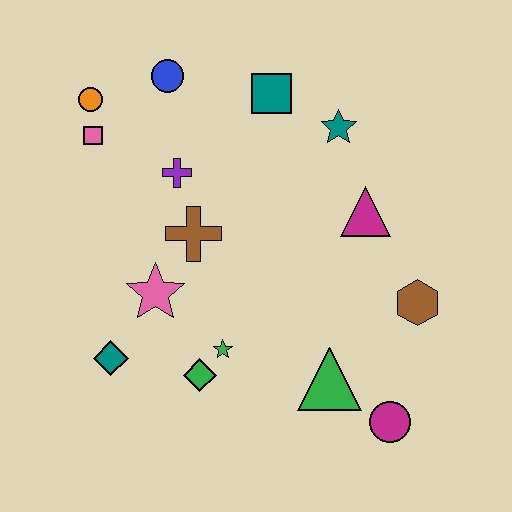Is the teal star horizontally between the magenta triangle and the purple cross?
Yes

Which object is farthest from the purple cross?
The magenta circle is farthest from the purple cross.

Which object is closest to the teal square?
The teal star is closest to the teal square.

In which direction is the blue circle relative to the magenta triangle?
The blue circle is to the left of the magenta triangle.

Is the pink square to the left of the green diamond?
Yes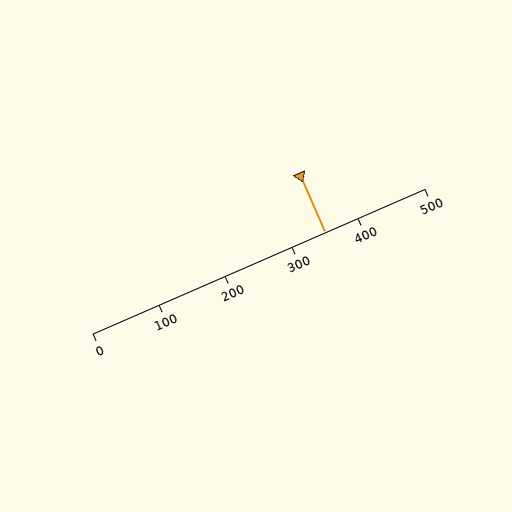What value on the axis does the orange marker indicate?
The marker indicates approximately 350.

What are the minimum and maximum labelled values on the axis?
The axis runs from 0 to 500.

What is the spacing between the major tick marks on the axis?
The major ticks are spaced 100 apart.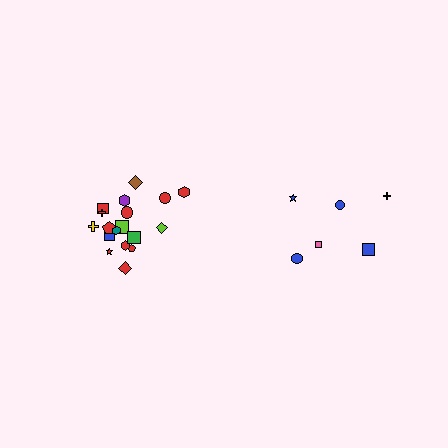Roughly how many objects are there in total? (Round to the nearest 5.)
Roughly 25 objects in total.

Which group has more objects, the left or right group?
The left group.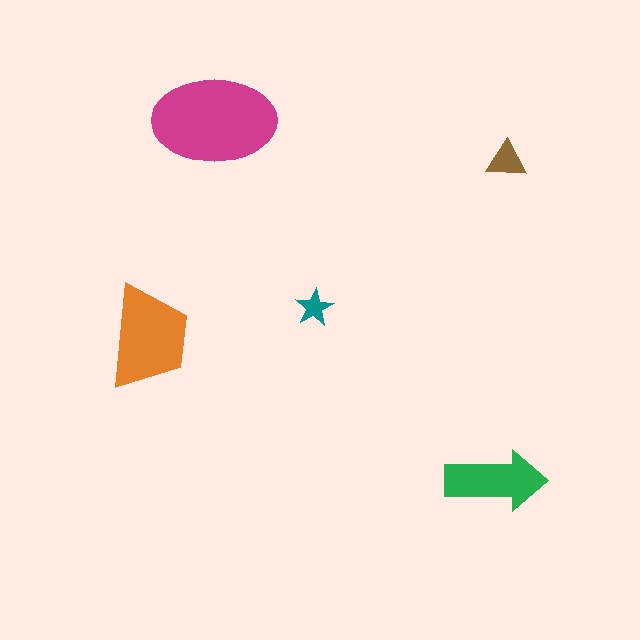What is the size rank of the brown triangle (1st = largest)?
4th.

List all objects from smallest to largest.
The teal star, the brown triangle, the green arrow, the orange trapezoid, the magenta ellipse.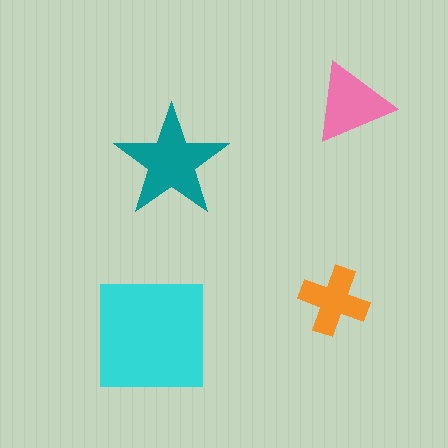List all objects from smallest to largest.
The orange cross, the pink triangle, the teal star, the cyan square.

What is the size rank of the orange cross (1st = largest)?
4th.